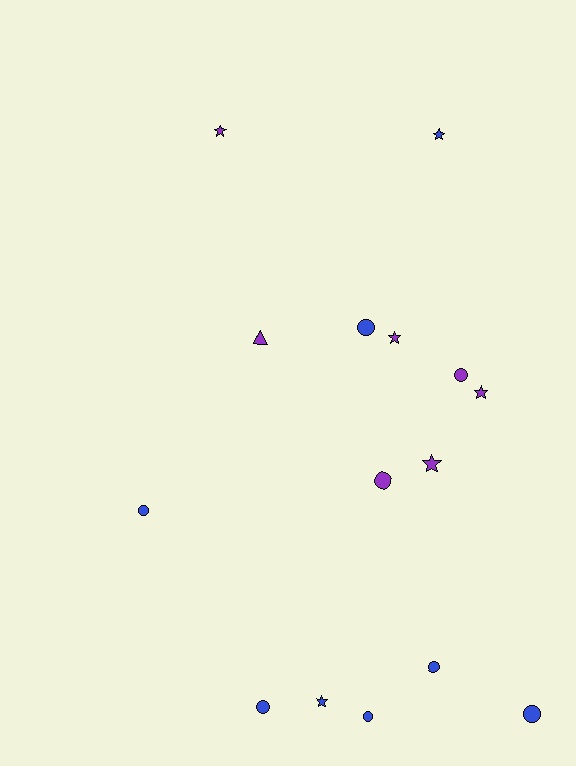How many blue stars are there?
There are 2 blue stars.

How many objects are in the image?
There are 15 objects.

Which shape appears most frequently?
Circle, with 8 objects.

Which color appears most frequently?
Blue, with 8 objects.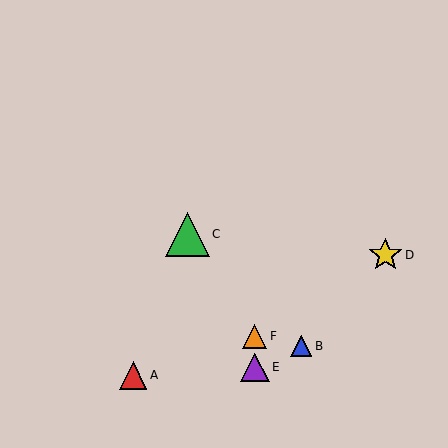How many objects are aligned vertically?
2 objects (E, F) are aligned vertically.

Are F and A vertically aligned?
No, F is at x≈255 and A is at x≈133.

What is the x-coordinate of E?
Object E is at x≈255.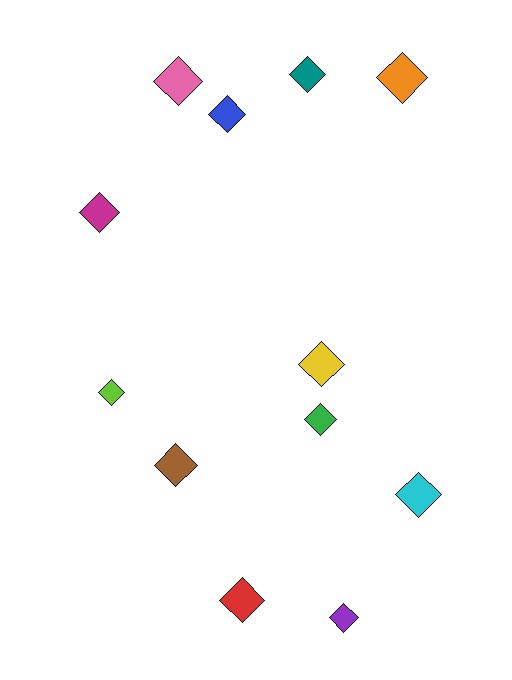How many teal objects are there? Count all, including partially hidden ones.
There is 1 teal object.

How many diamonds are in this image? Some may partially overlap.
There are 12 diamonds.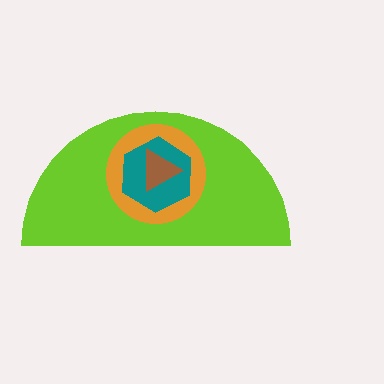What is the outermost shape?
The lime semicircle.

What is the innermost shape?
The brown triangle.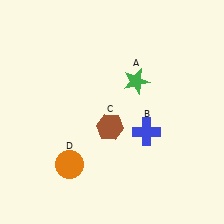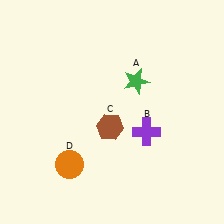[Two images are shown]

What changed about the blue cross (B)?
In Image 1, B is blue. In Image 2, it changed to purple.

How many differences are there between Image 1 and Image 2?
There is 1 difference between the two images.